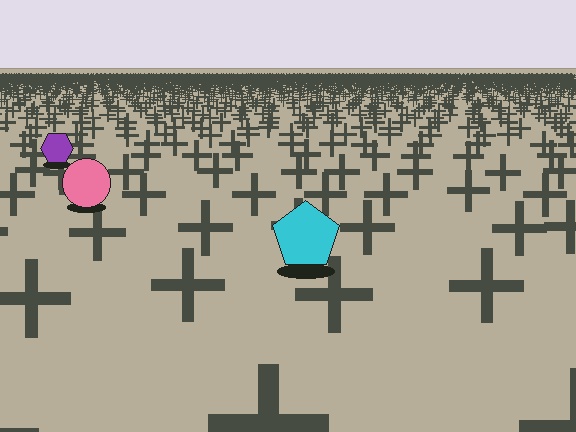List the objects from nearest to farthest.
From nearest to farthest: the cyan pentagon, the pink circle, the purple hexagon.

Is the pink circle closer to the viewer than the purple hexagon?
Yes. The pink circle is closer — you can tell from the texture gradient: the ground texture is coarser near it.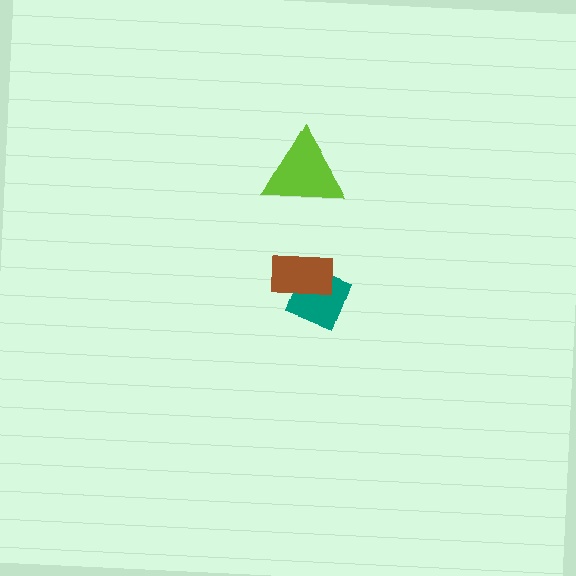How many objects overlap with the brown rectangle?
1 object overlaps with the brown rectangle.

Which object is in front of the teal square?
The brown rectangle is in front of the teal square.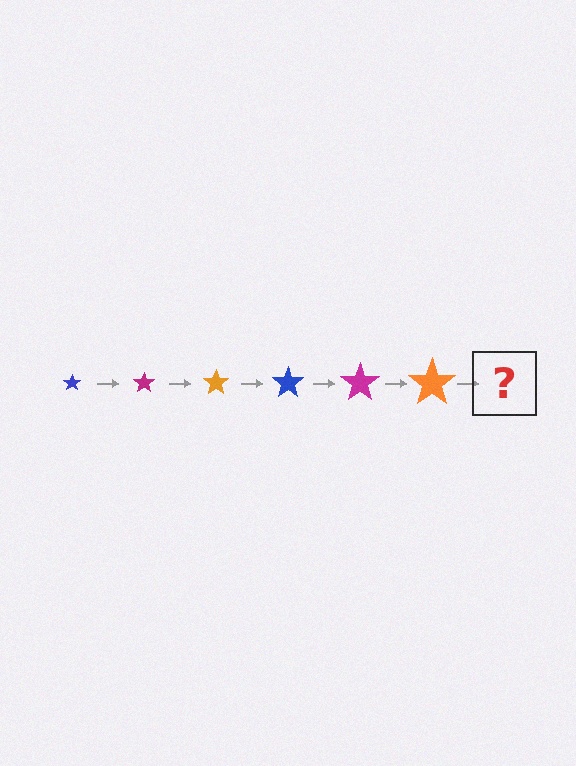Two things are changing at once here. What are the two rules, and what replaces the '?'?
The two rules are that the star grows larger each step and the color cycles through blue, magenta, and orange. The '?' should be a blue star, larger than the previous one.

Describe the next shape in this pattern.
It should be a blue star, larger than the previous one.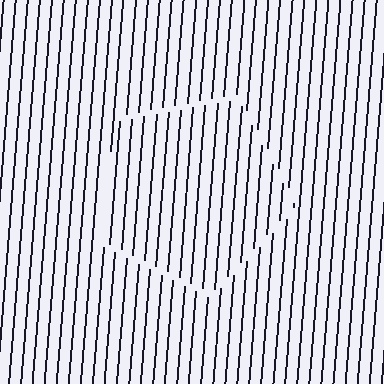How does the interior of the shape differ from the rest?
The interior of the shape contains the same grating, shifted by half a period — the contour is defined by the phase discontinuity where line-ends from the inner and outer gratings abut.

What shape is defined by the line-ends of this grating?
An illusory pentagon. The interior of the shape contains the same grating, shifted by half a period — the contour is defined by the phase discontinuity where line-ends from the inner and outer gratings abut.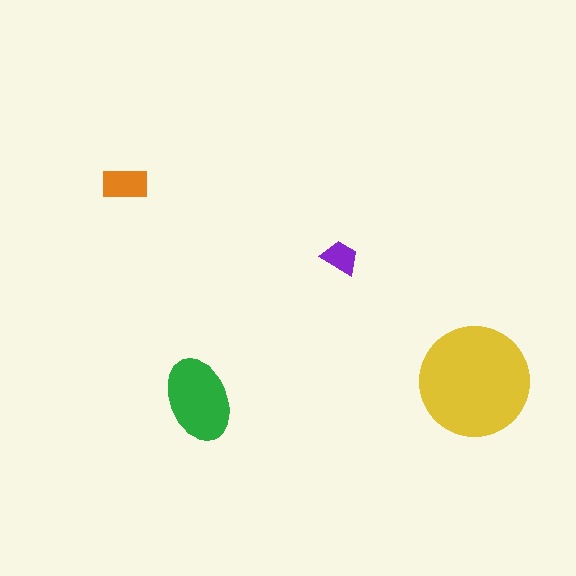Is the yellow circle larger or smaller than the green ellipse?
Larger.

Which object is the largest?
The yellow circle.